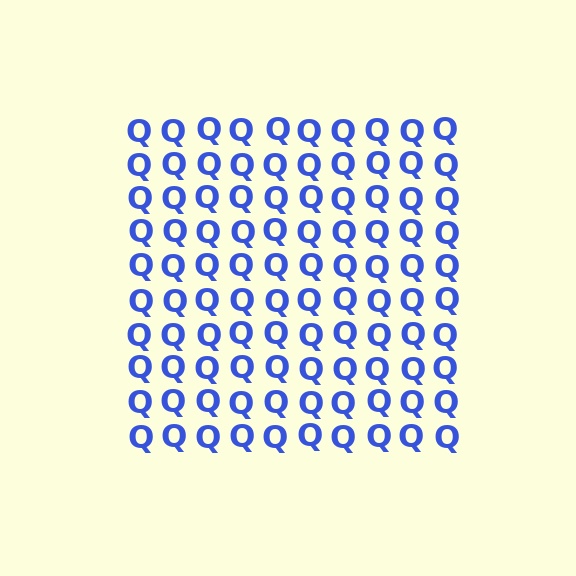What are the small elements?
The small elements are letter Q's.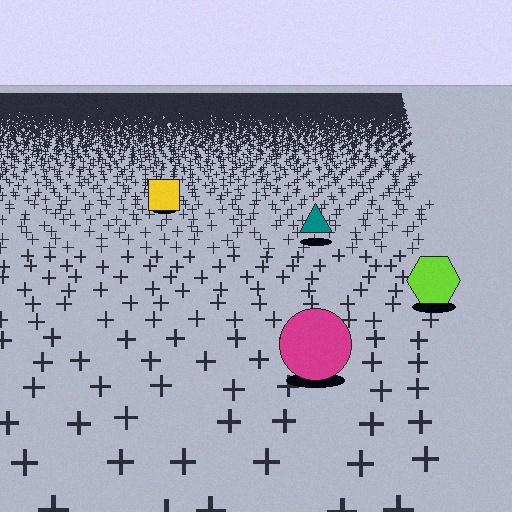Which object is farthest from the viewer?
The yellow square is farthest from the viewer. It appears smaller and the ground texture around it is denser.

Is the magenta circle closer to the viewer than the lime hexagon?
Yes. The magenta circle is closer — you can tell from the texture gradient: the ground texture is coarser near it.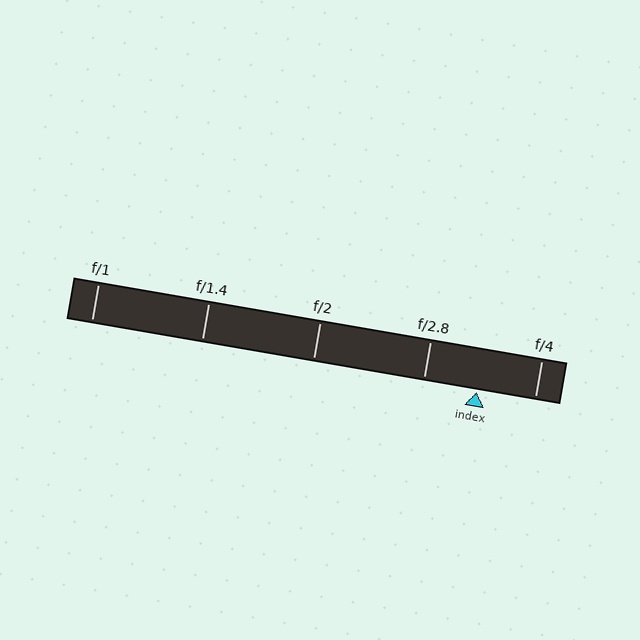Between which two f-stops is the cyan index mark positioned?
The index mark is between f/2.8 and f/4.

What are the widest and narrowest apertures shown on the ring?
The widest aperture shown is f/1 and the narrowest is f/4.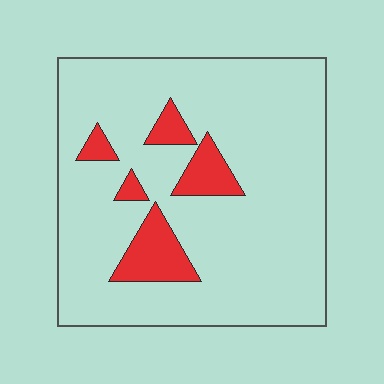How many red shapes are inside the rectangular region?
5.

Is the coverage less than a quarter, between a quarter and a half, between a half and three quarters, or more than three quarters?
Less than a quarter.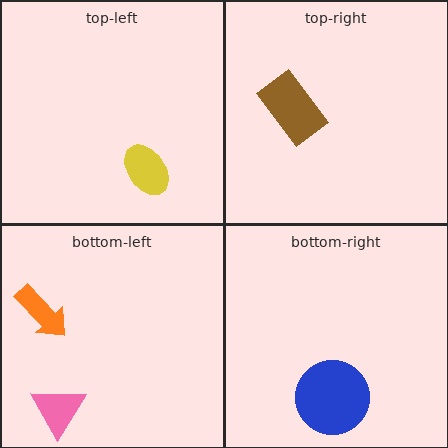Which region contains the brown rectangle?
The top-right region.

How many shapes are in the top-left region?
1.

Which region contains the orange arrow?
The bottom-left region.